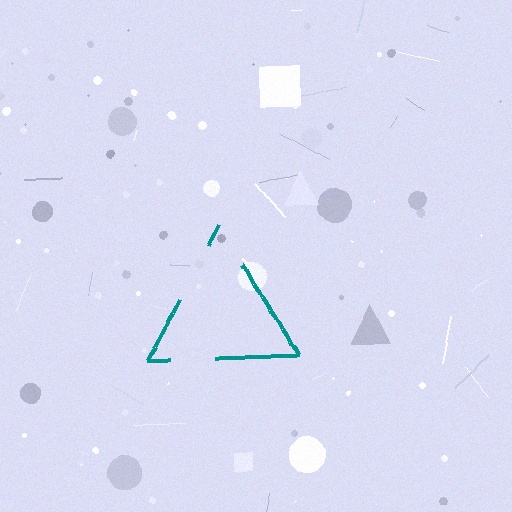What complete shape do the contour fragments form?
The contour fragments form a triangle.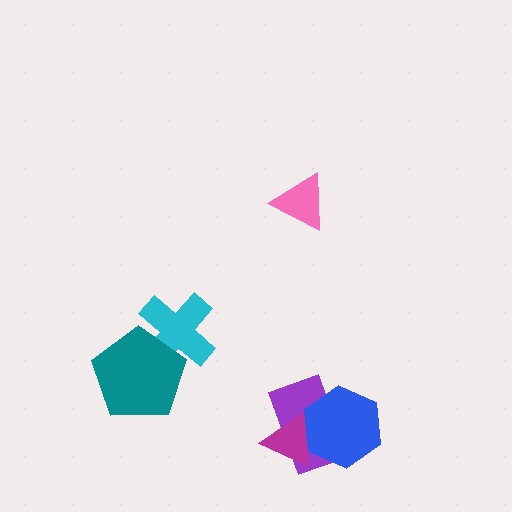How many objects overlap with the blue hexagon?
2 objects overlap with the blue hexagon.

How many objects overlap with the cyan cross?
1 object overlaps with the cyan cross.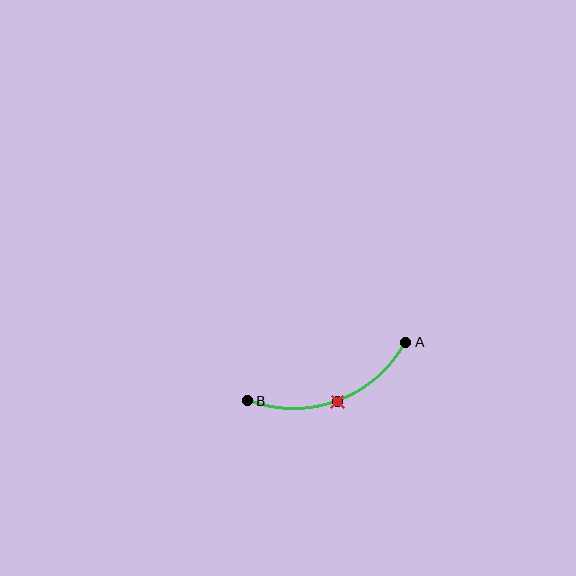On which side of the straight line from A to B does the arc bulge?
The arc bulges below the straight line connecting A and B.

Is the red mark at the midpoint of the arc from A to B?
Yes. The red mark lies on the arc at equal arc-length from both A and B — it is the arc midpoint.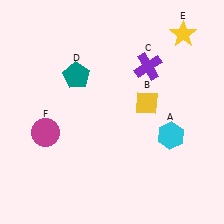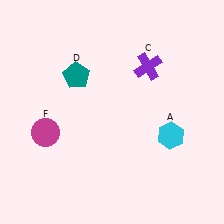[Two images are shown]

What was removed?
The yellow star (E), the yellow diamond (B) were removed in Image 2.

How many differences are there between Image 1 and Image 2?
There are 2 differences between the two images.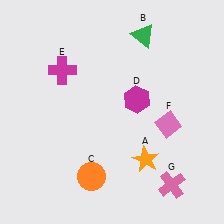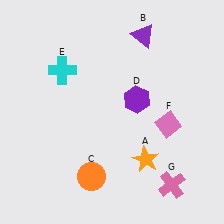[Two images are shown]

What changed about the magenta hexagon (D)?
In Image 1, D is magenta. In Image 2, it changed to purple.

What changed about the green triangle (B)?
In Image 1, B is green. In Image 2, it changed to purple.